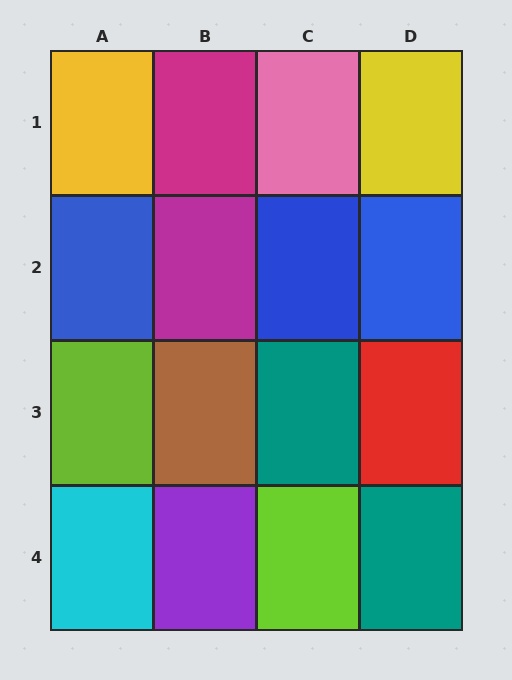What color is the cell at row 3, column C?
Teal.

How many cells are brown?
1 cell is brown.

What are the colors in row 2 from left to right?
Blue, magenta, blue, blue.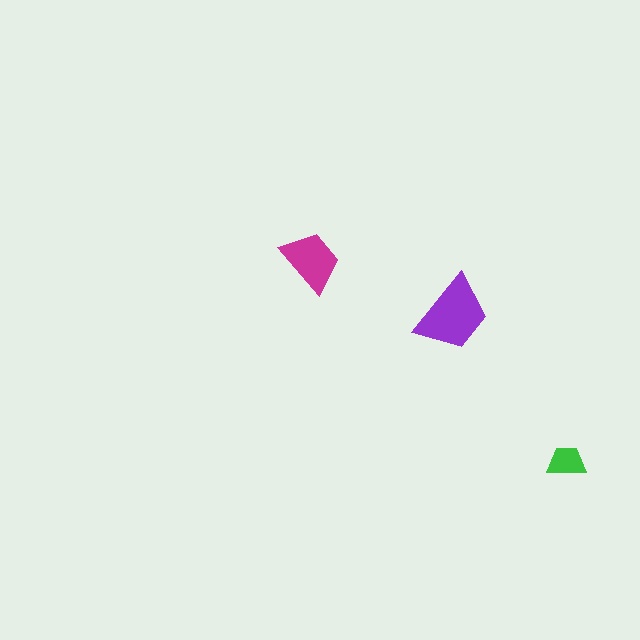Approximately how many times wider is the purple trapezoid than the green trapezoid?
About 2 times wider.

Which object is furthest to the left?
The magenta trapezoid is leftmost.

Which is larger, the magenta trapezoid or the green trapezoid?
The magenta one.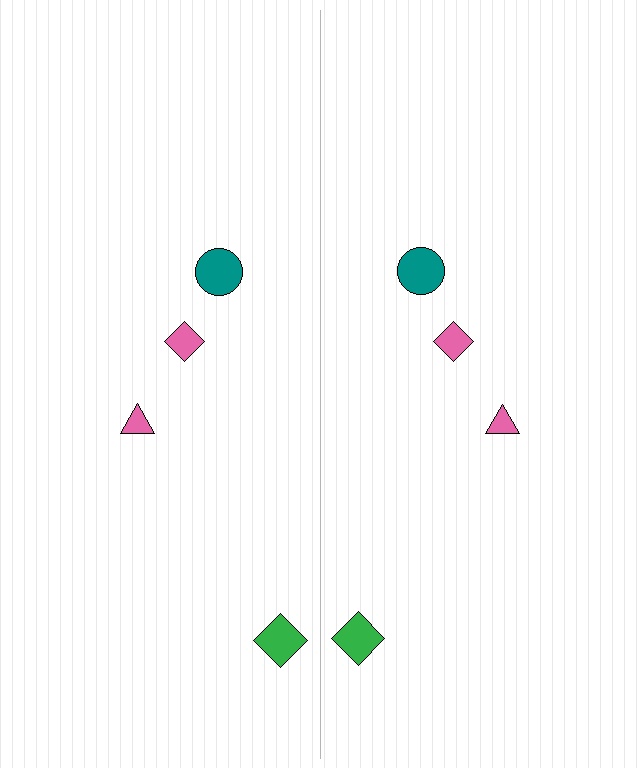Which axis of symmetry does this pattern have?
The pattern has a vertical axis of symmetry running through the center of the image.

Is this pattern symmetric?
Yes, this pattern has bilateral (reflection) symmetry.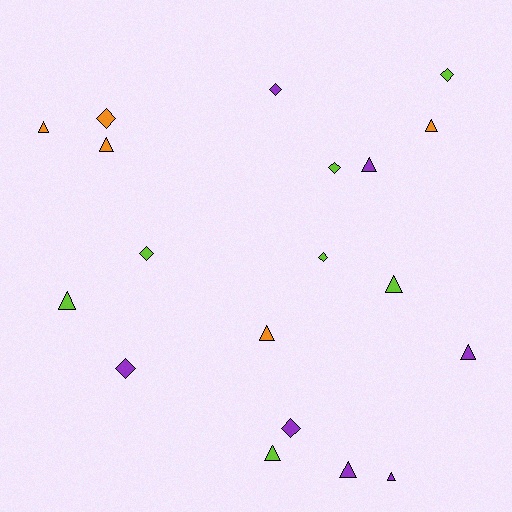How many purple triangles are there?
There are 4 purple triangles.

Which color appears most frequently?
Purple, with 7 objects.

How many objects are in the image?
There are 19 objects.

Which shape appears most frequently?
Triangle, with 11 objects.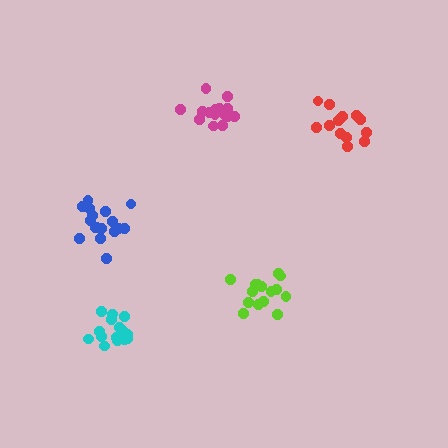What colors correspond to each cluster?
The clusters are colored: blue, magenta, lime, red, cyan.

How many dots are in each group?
Group 1: 17 dots, Group 2: 16 dots, Group 3: 15 dots, Group 4: 13 dots, Group 5: 15 dots (76 total).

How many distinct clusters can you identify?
There are 5 distinct clusters.